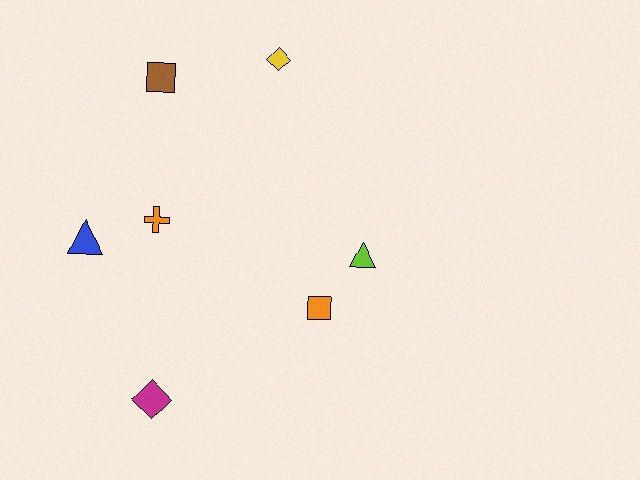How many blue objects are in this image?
There is 1 blue object.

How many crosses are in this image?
There is 1 cross.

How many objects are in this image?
There are 7 objects.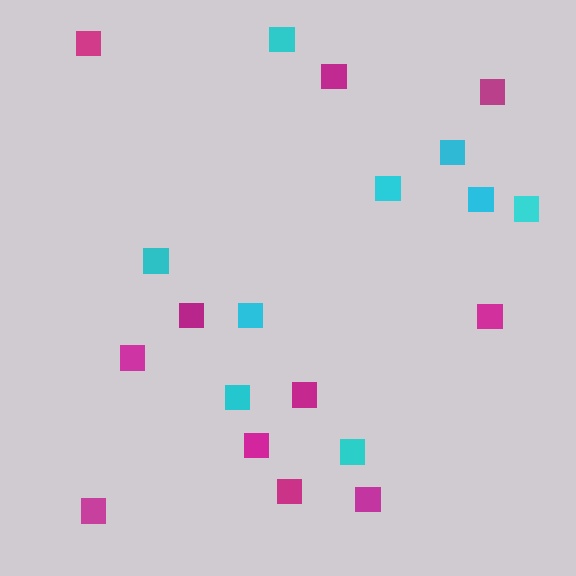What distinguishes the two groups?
There are 2 groups: one group of magenta squares (11) and one group of cyan squares (9).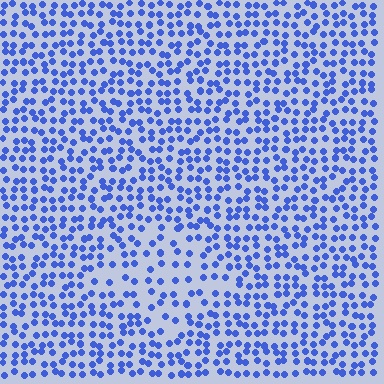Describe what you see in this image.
The image contains small blue elements arranged at two different densities. A diamond-shaped region is visible where the elements are less densely packed than the surrounding area.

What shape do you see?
I see a diamond.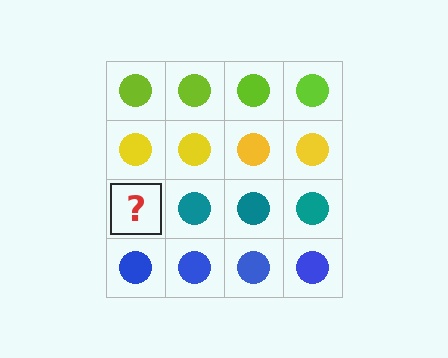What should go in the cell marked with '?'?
The missing cell should contain a teal circle.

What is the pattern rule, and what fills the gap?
The rule is that each row has a consistent color. The gap should be filled with a teal circle.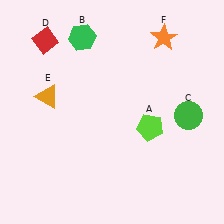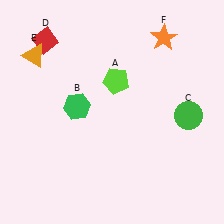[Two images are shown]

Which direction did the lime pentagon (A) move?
The lime pentagon (A) moved up.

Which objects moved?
The objects that moved are: the lime pentagon (A), the green hexagon (B), the orange triangle (E).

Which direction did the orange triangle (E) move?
The orange triangle (E) moved up.